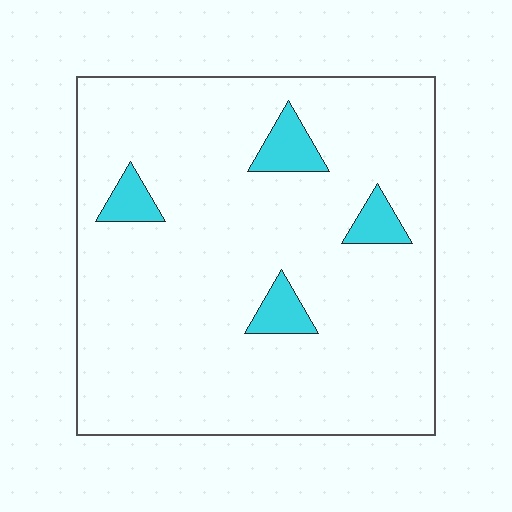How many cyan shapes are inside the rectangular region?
4.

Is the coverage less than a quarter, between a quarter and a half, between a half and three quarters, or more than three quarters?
Less than a quarter.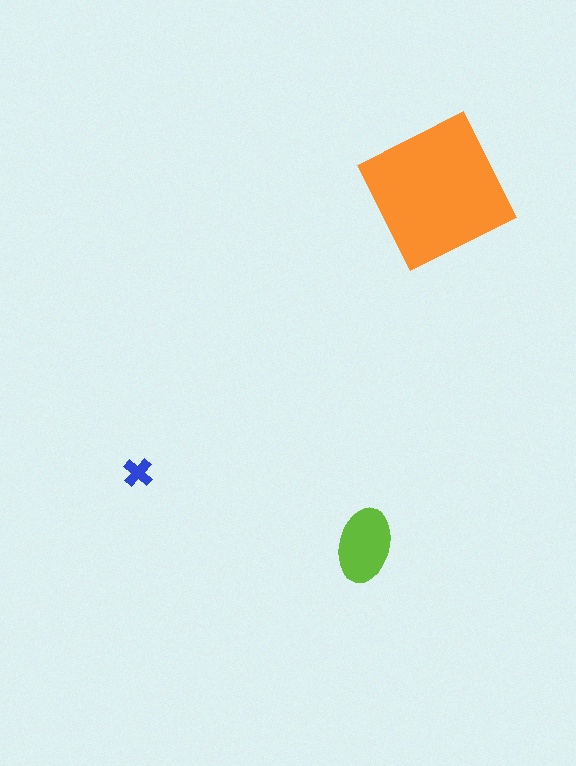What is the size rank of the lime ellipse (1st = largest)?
2nd.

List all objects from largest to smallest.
The orange square, the lime ellipse, the blue cross.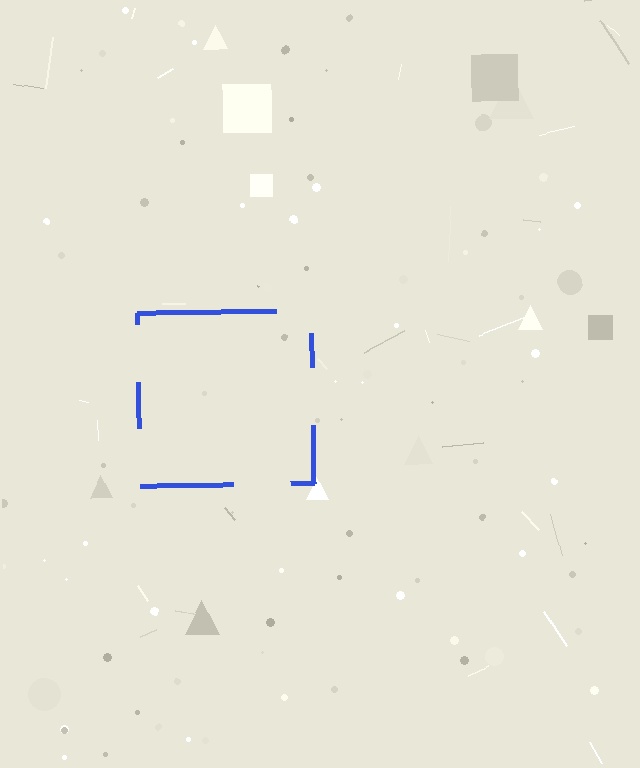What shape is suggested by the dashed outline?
The dashed outline suggests a square.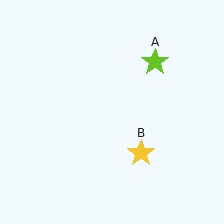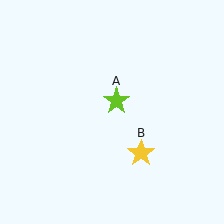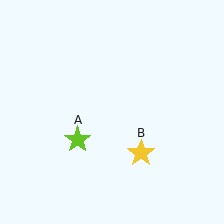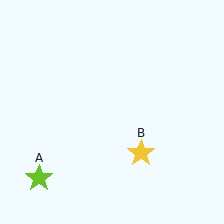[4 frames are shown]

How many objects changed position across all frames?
1 object changed position: lime star (object A).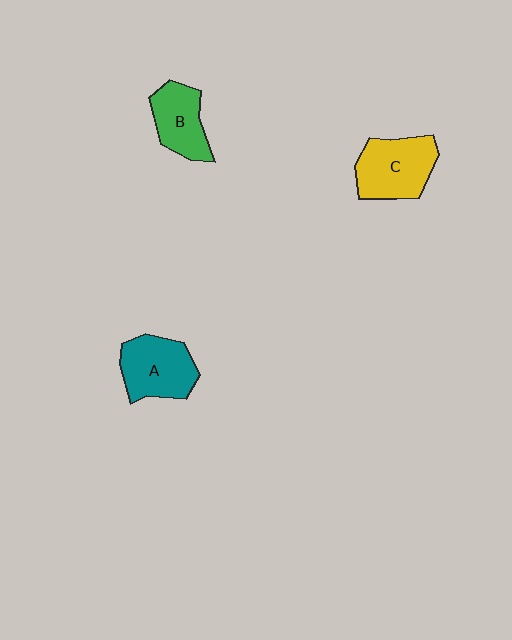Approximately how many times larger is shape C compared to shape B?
Approximately 1.3 times.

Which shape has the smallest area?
Shape B (green).